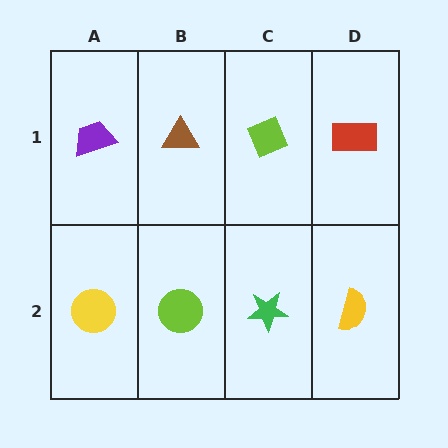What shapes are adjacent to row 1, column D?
A yellow semicircle (row 2, column D), a lime diamond (row 1, column C).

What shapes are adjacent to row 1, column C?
A green star (row 2, column C), a brown triangle (row 1, column B), a red rectangle (row 1, column D).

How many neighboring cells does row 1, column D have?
2.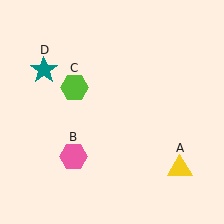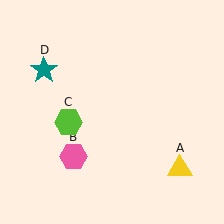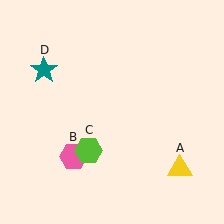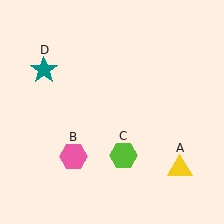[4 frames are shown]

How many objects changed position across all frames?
1 object changed position: lime hexagon (object C).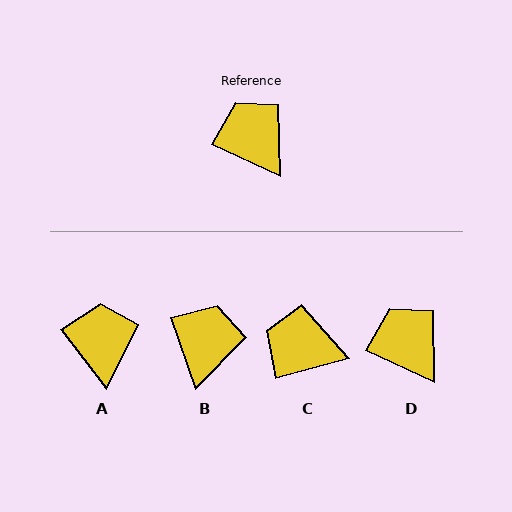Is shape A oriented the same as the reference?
No, it is off by about 28 degrees.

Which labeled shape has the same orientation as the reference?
D.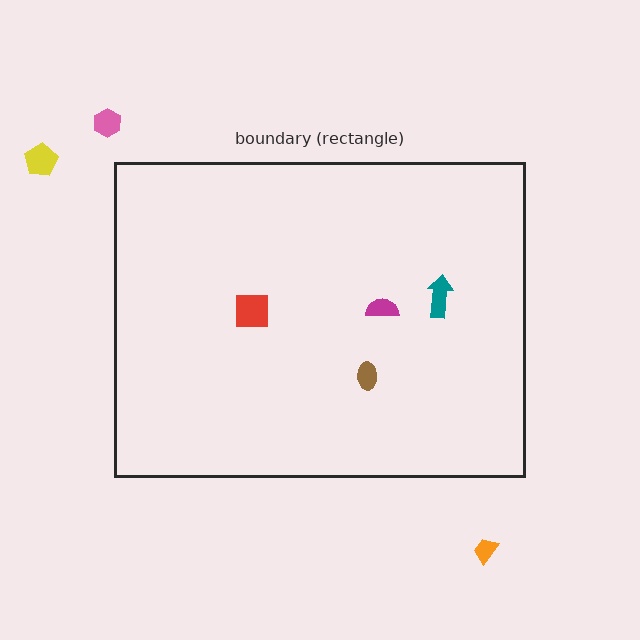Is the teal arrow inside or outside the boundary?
Inside.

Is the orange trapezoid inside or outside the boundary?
Outside.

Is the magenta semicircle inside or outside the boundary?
Inside.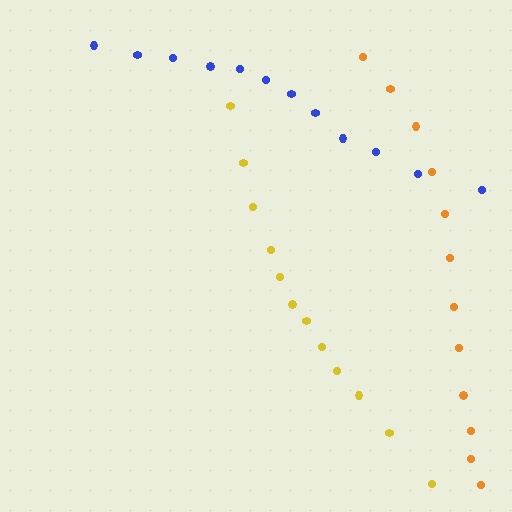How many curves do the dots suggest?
There are 3 distinct paths.